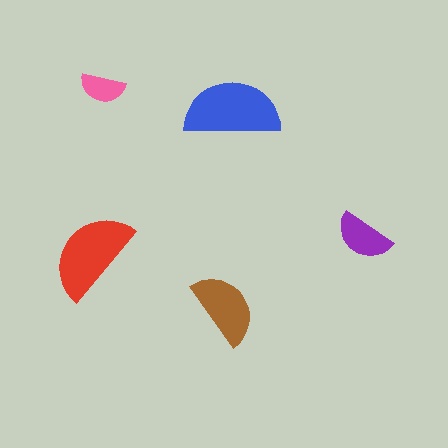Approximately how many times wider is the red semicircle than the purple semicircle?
About 1.5 times wider.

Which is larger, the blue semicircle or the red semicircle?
The blue one.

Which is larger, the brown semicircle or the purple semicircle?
The brown one.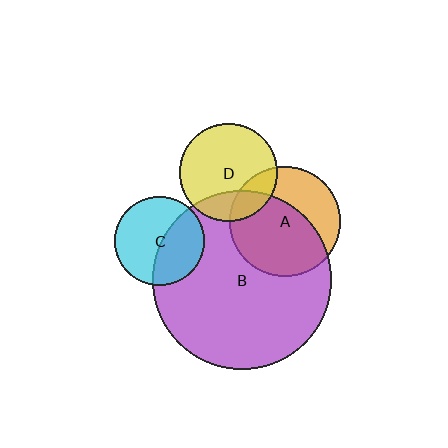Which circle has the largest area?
Circle B (purple).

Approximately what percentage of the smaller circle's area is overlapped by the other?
Approximately 20%.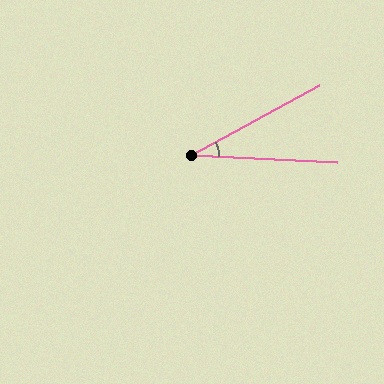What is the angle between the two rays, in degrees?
Approximately 32 degrees.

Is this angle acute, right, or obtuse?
It is acute.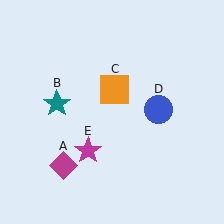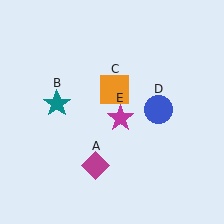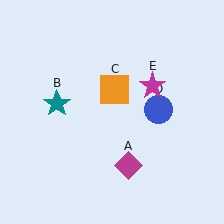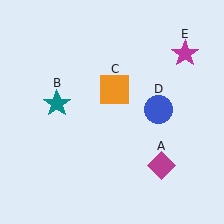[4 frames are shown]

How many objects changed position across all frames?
2 objects changed position: magenta diamond (object A), magenta star (object E).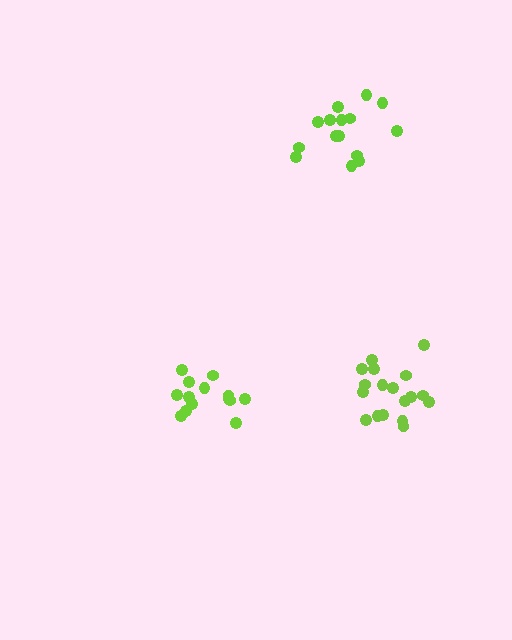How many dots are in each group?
Group 1: 18 dots, Group 2: 16 dots, Group 3: 14 dots (48 total).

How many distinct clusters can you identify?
There are 3 distinct clusters.